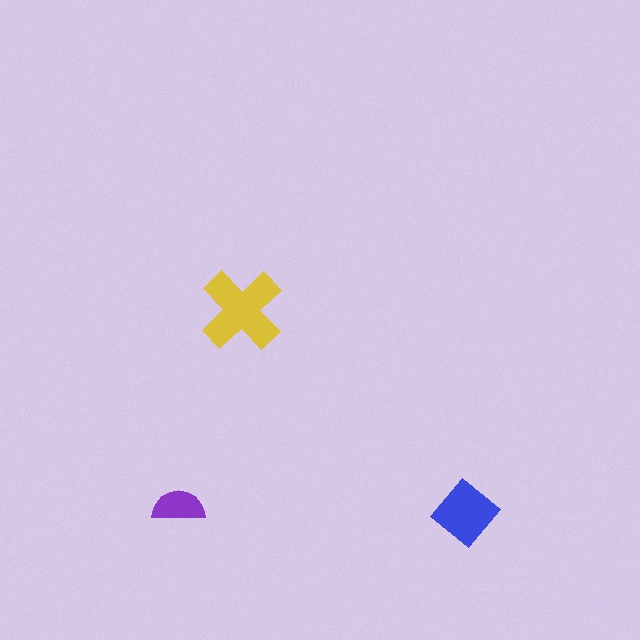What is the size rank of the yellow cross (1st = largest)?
1st.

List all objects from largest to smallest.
The yellow cross, the blue diamond, the purple semicircle.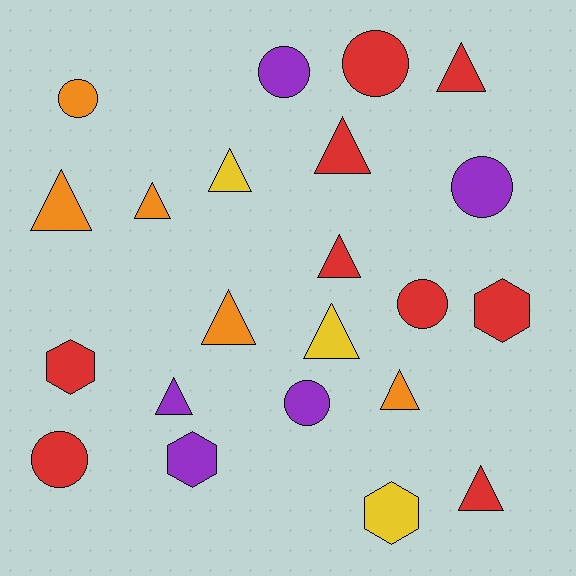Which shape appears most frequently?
Triangle, with 11 objects.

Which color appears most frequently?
Red, with 9 objects.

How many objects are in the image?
There are 22 objects.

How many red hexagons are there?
There are 2 red hexagons.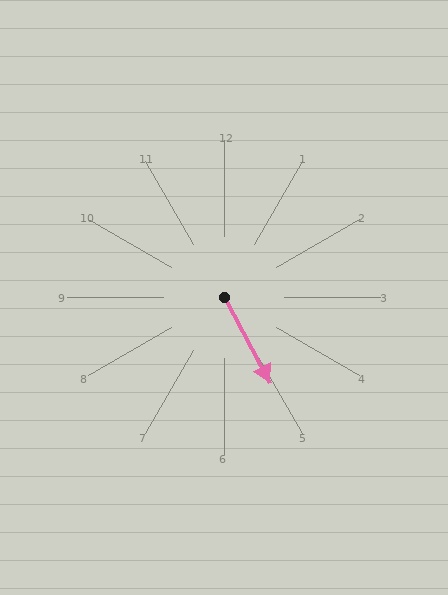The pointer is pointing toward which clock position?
Roughly 5 o'clock.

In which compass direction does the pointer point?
Southeast.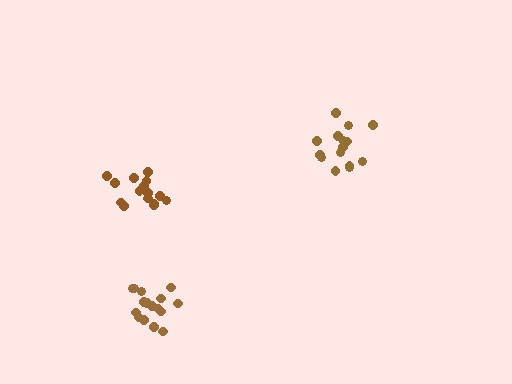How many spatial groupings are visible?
There are 3 spatial groupings.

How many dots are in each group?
Group 1: 16 dots, Group 2: 16 dots, Group 3: 15 dots (47 total).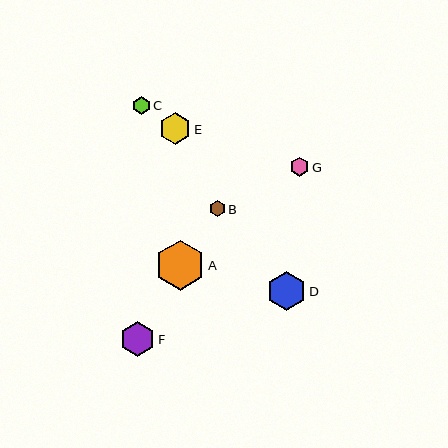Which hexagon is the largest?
Hexagon A is the largest with a size of approximately 50 pixels.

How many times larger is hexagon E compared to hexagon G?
Hexagon E is approximately 1.7 times the size of hexagon G.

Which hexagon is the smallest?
Hexagon B is the smallest with a size of approximately 16 pixels.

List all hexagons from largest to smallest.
From largest to smallest: A, D, F, E, G, C, B.